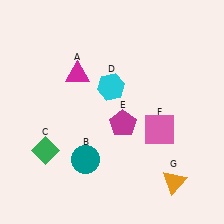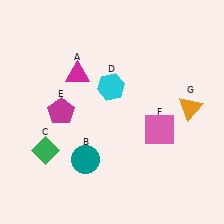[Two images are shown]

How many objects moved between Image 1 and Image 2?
2 objects moved between the two images.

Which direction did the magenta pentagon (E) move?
The magenta pentagon (E) moved left.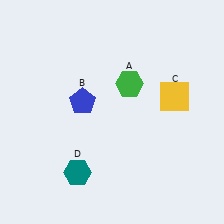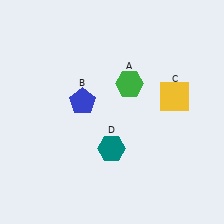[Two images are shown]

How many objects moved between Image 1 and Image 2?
1 object moved between the two images.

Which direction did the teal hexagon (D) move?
The teal hexagon (D) moved right.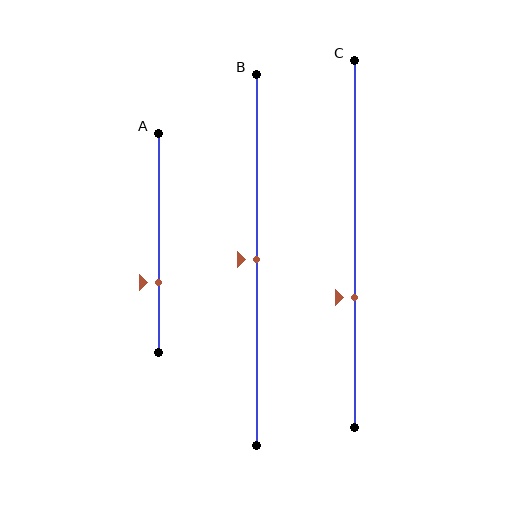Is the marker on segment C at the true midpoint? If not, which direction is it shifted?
No, the marker on segment C is shifted downward by about 15% of the segment length.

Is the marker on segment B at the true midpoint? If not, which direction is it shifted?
Yes, the marker on segment B is at the true midpoint.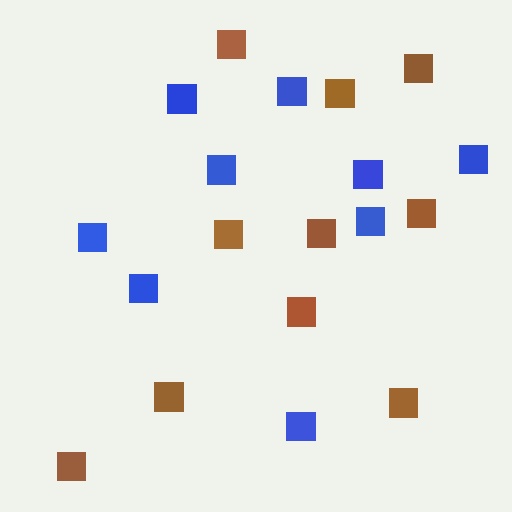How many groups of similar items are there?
There are 2 groups: one group of brown squares (10) and one group of blue squares (9).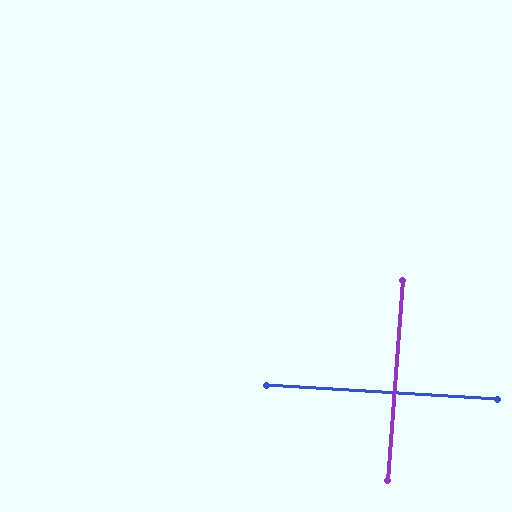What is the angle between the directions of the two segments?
Approximately 89 degrees.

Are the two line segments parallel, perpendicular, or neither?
Perpendicular — they meet at approximately 89°.